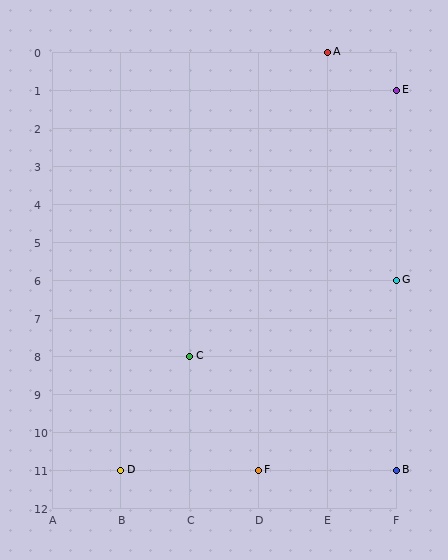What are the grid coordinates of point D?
Point D is at grid coordinates (B, 11).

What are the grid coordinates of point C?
Point C is at grid coordinates (C, 8).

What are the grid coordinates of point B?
Point B is at grid coordinates (F, 11).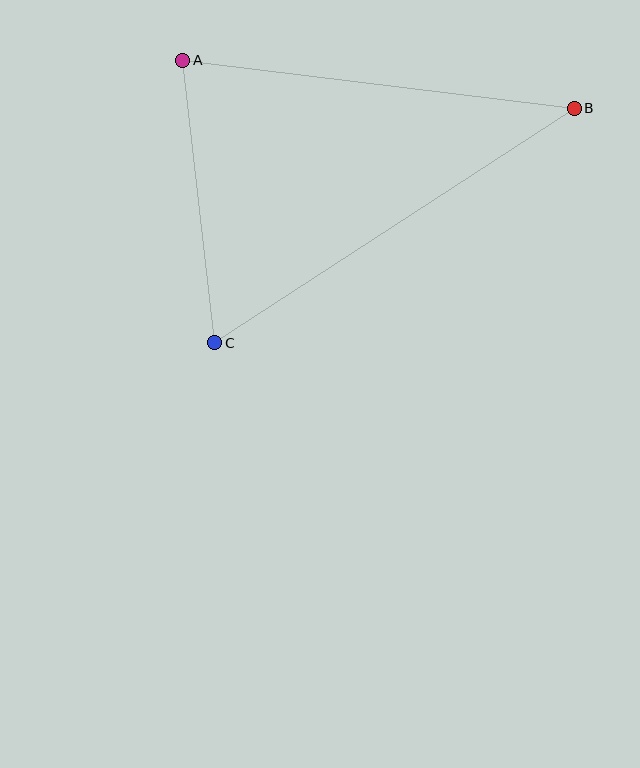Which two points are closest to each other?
Points A and C are closest to each other.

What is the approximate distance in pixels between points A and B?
The distance between A and B is approximately 395 pixels.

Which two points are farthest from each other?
Points B and C are farthest from each other.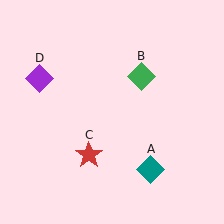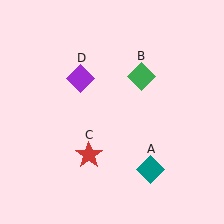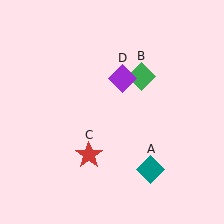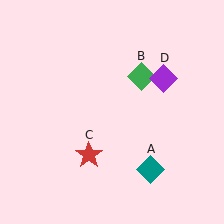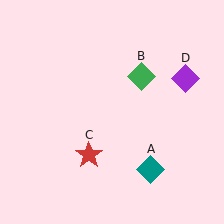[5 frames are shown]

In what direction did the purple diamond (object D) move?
The purple diamond (object D) moved right.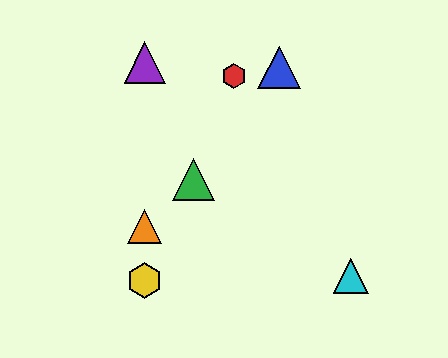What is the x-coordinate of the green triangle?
The green triangle is at x≈194.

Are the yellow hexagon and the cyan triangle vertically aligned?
No, the yellow hexagon is at x≈145 and the cyan triangle is at x≈351.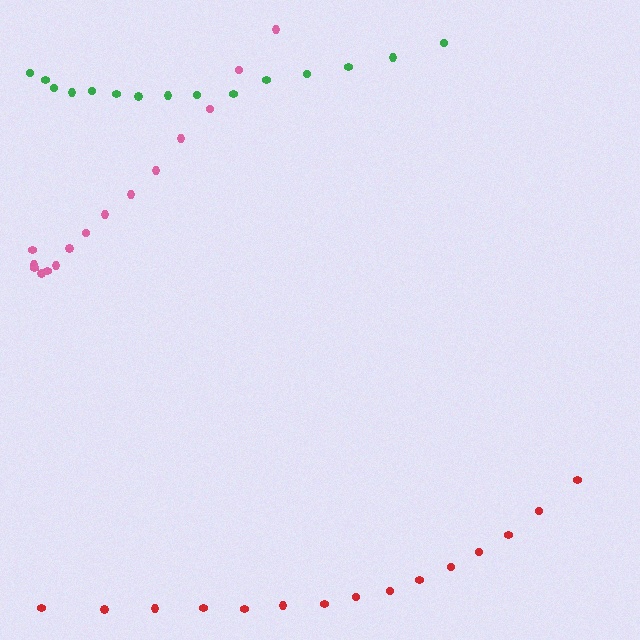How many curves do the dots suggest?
There are 3 distinct paths.